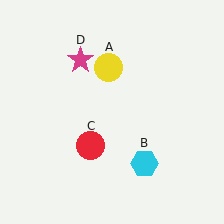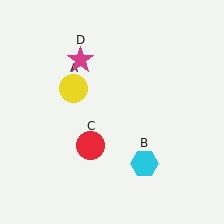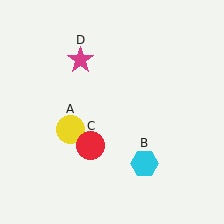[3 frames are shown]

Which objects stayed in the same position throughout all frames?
Cyan hexagon (object B) and red circle (object C) and magenta star (object D) remained stationary.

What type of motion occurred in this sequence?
The yellow circle (object A) rotated counterclockwise around the center of the scene.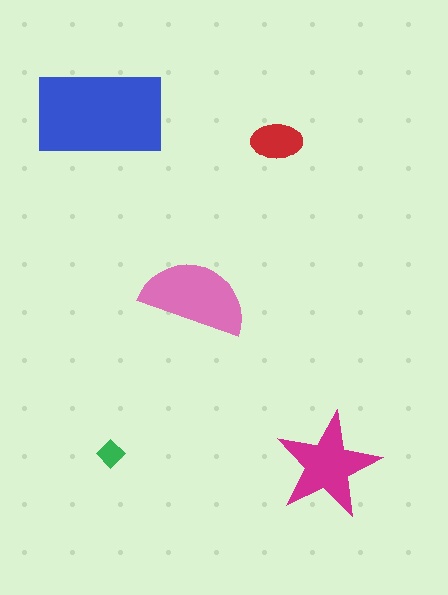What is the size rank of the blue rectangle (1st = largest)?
1st.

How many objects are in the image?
There are 5 objects in the image.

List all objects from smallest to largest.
The green diamond, the red ellipse, the magenta star, the pink semicircle, the blue rectangle.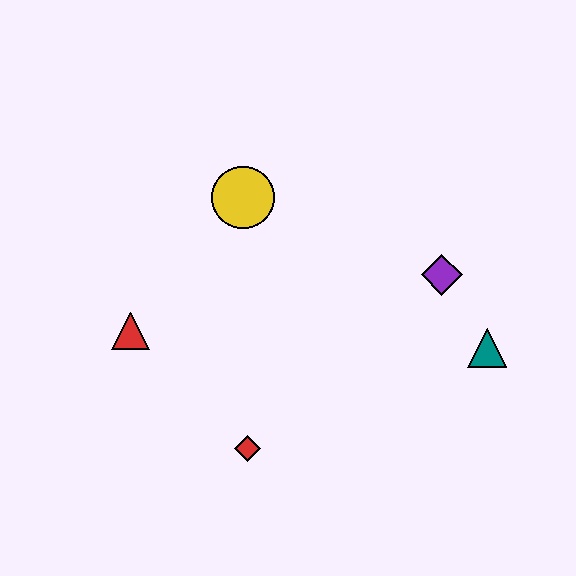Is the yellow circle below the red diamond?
No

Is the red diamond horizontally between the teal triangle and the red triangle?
Yes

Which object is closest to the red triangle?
The red diamond is closest to the red triangle.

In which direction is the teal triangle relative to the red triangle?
The teal triangle is to the right of the red triangle.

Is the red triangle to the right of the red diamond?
No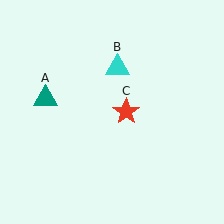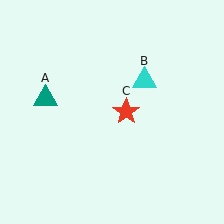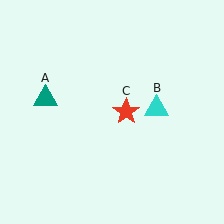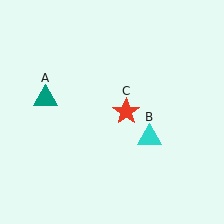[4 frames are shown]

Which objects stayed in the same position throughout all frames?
Teal triangle (object A) and red star (object C) remained stationary.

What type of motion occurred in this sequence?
The cyan triangle (object B) rotated clockwise around the center of the scene.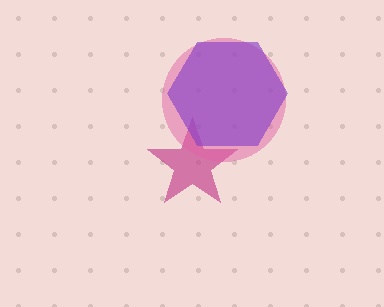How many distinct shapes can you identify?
There are 3 distinct shapes: a magenta star, a pink circle, a purple hexagon.